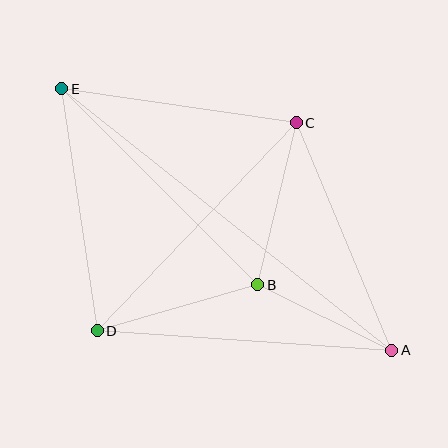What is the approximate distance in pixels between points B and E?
The distance between B and E is approximately 277 pixels.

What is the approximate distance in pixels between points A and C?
The distance between A and C is approximately 247 pixels.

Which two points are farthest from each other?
Points A and E are farthest from each other.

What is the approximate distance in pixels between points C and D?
The distance between C and D is approximately 288 pixels.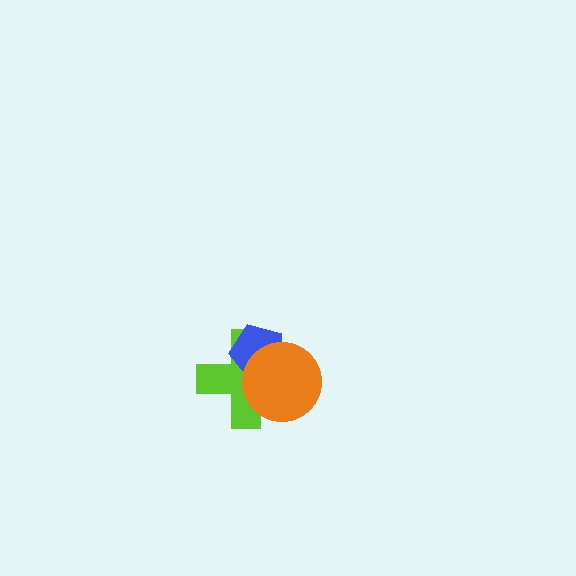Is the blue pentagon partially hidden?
Yes, it is partially covered by another shape.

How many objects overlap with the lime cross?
2 objects overlap with the lime cross.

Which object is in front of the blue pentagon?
The orange circle is in front of the blue pentagon.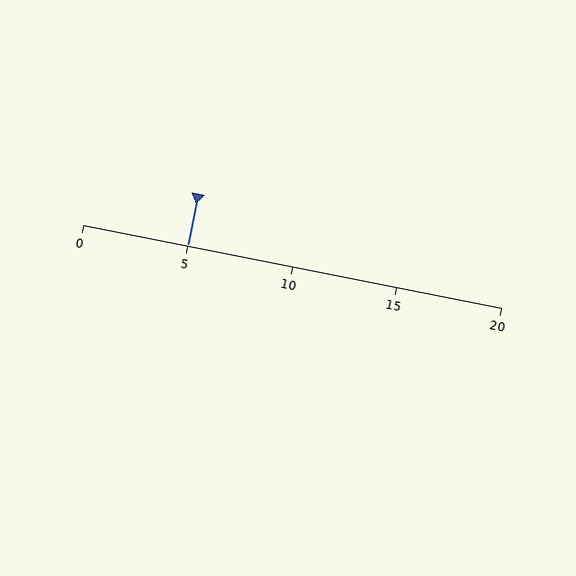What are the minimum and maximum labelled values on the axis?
The axis runs from 0 to 20.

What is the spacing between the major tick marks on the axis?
The major ticks are spaced 5 apart.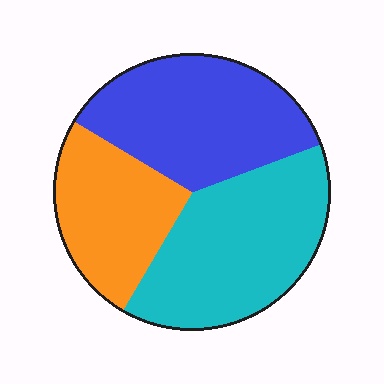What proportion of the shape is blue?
Blue takes up about three eighths (3/8) of the shape.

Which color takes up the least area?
Orange, at roughly 25%.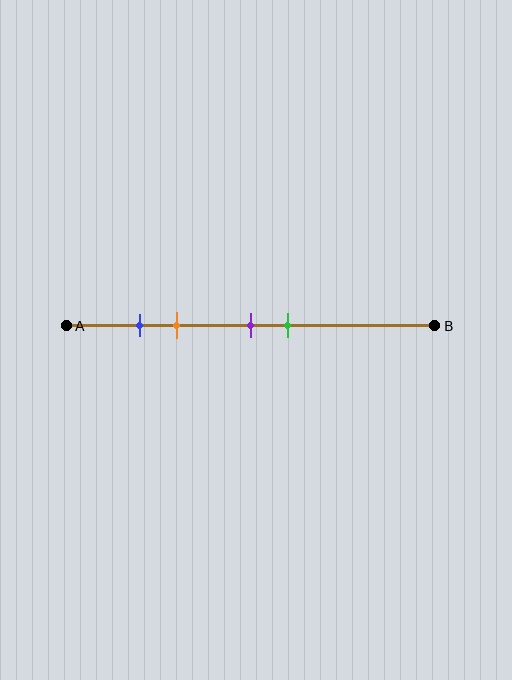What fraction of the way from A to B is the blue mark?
The blue mark is approximately 20% (0.2) of the way from A to B.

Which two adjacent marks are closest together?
The blue and orange marks are the closest adjacent pair.